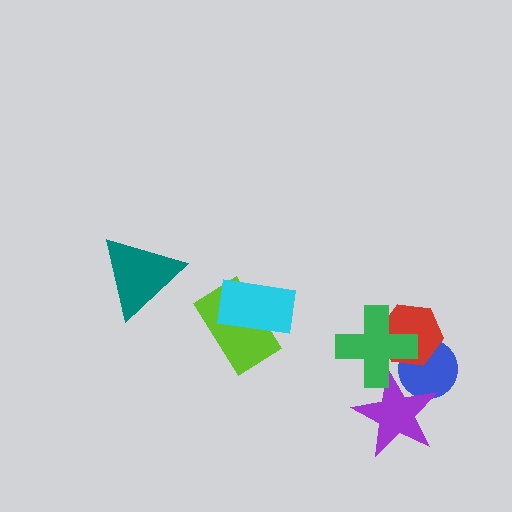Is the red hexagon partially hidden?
Yes, it is partially covered by another shape.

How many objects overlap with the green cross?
3 objects overlap with the green cross.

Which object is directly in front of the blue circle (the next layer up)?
The red hexagon is directly in front of the blue circle.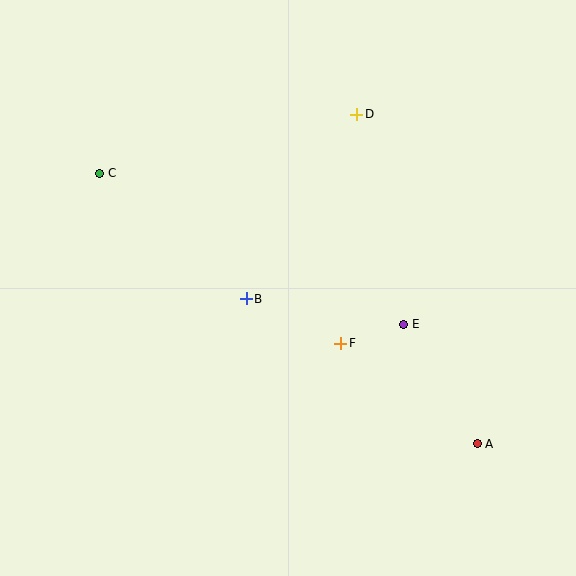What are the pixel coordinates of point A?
Point A is at (477, 444).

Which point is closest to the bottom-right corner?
Point A is closest to the bottom-right corner.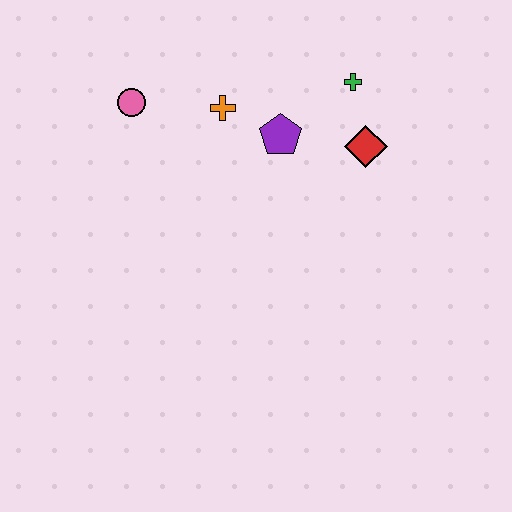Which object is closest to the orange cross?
The purple pentagon is closest to the orange cross.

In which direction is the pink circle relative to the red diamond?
The pink circle is to the left of the red diamond.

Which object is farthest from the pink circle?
The red diamond is farthest from the pink circle.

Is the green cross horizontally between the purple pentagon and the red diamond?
Yes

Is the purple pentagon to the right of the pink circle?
Yes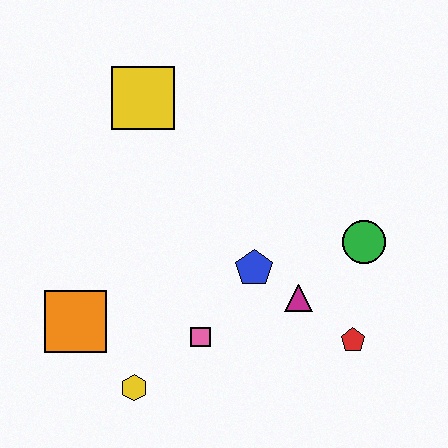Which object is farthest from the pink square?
The yellow square is farthest from the pink square.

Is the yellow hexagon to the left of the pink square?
Yes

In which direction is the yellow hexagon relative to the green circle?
The yellow hexagon is to the left of the green circle.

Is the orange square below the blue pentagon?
Yes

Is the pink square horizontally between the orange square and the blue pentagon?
Yes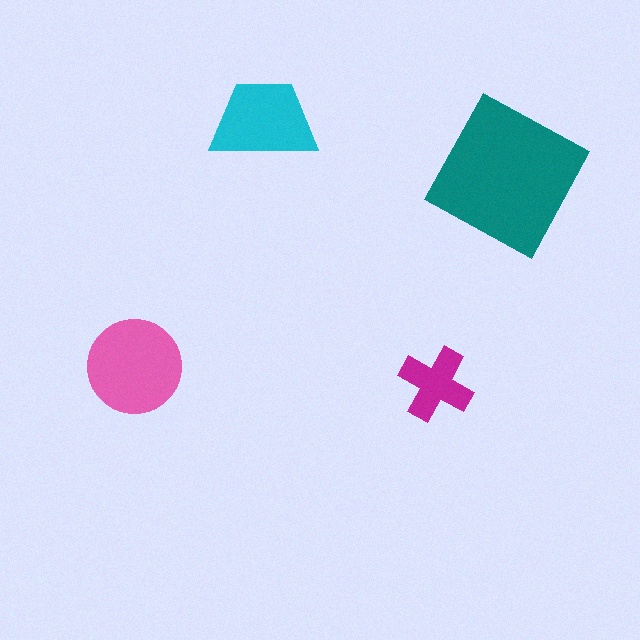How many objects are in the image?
There are 4 objects in the image.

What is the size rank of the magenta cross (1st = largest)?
4th.